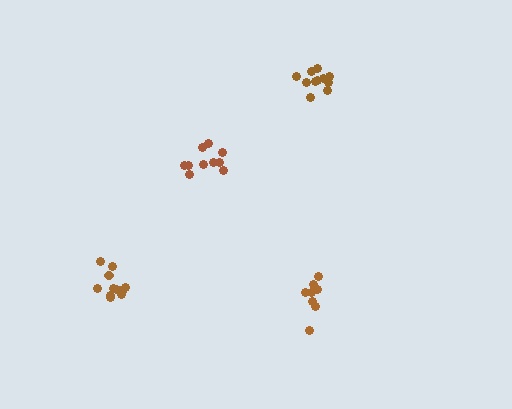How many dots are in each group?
Group 1: 10 dots, Group 2: 8 dots, Group 3: 11 dots, Group 4: 11 dots (40 total).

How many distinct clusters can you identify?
There are 4 distinct clusters.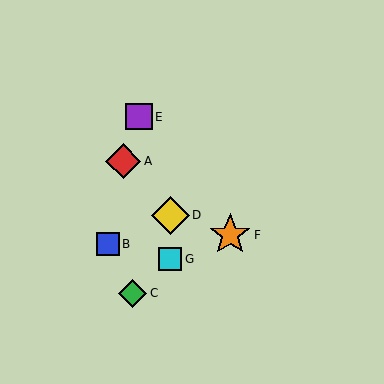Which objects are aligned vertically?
Objects D, G are aligned vertically.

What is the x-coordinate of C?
Object C is at x≈133.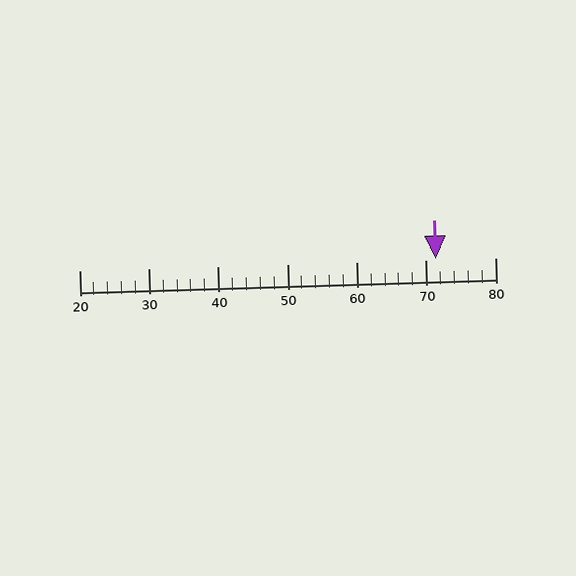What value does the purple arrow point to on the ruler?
The purple arrow points to approximately 71.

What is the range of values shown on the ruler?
The ruler shows values from 20 to 80.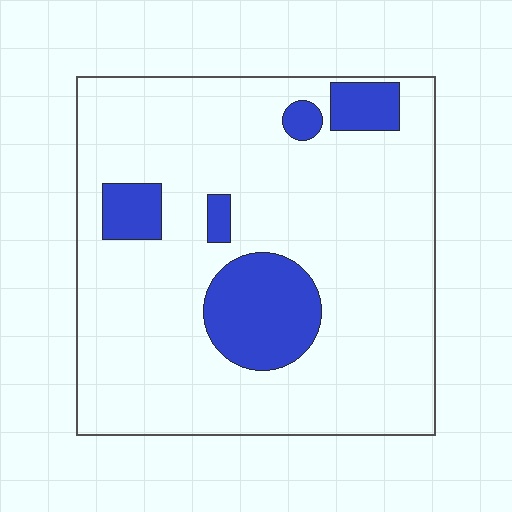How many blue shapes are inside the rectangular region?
5.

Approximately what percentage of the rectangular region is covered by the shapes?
Approximately 15%.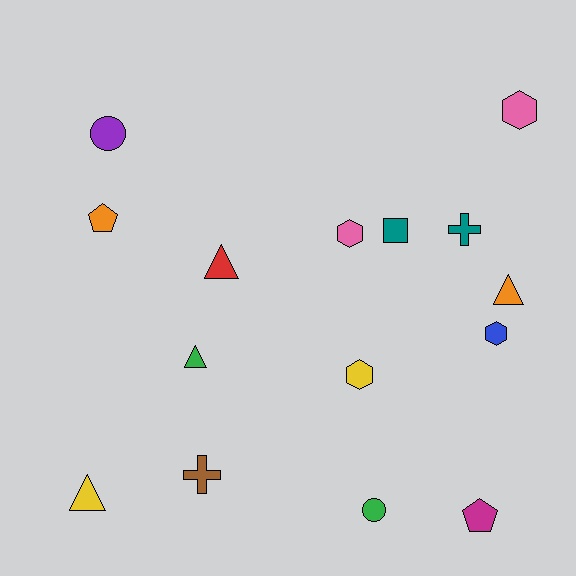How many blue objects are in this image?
There is 1 blue object.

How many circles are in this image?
There are 2 circles.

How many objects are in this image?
There are 15 objects.